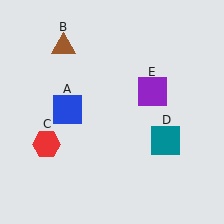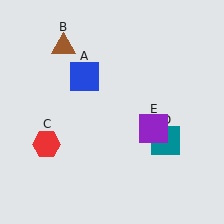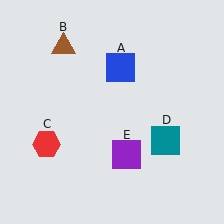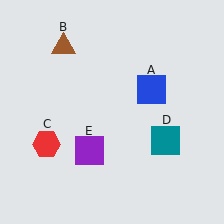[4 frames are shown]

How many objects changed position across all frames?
2 objects changed position: blue square (object A), purple square (object E).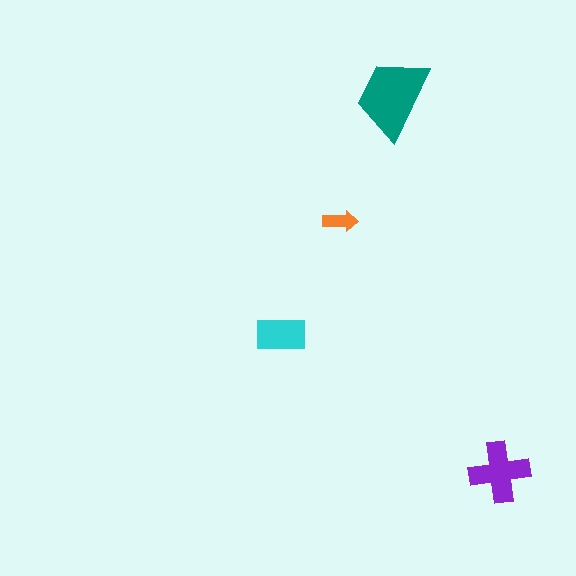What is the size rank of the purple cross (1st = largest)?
2nd.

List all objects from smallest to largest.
The orange arrow, the cyan rectangle, the purple cross, the teal trapezoid.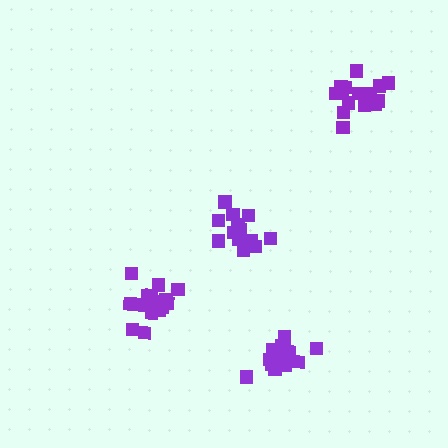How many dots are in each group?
Group 1: 18 dots, Group 2: 18 dots, Group 3: 13 dots, Group 4: 18 dots (67 total).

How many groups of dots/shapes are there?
There are 4 groups.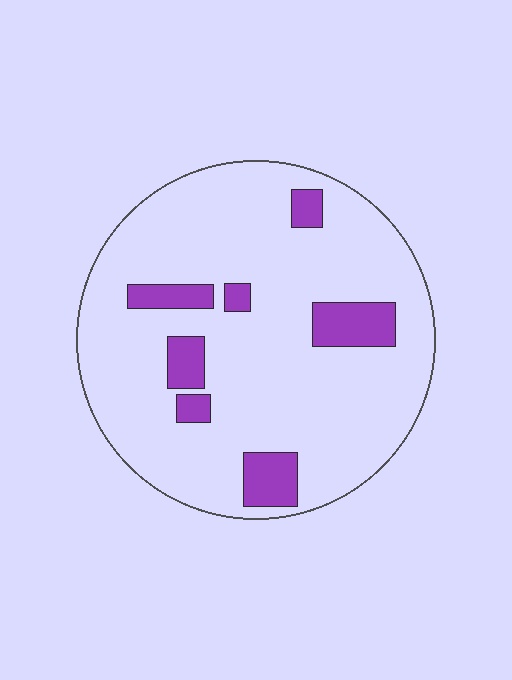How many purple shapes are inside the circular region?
7.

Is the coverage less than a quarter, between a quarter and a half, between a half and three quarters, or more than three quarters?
Less than a quarter.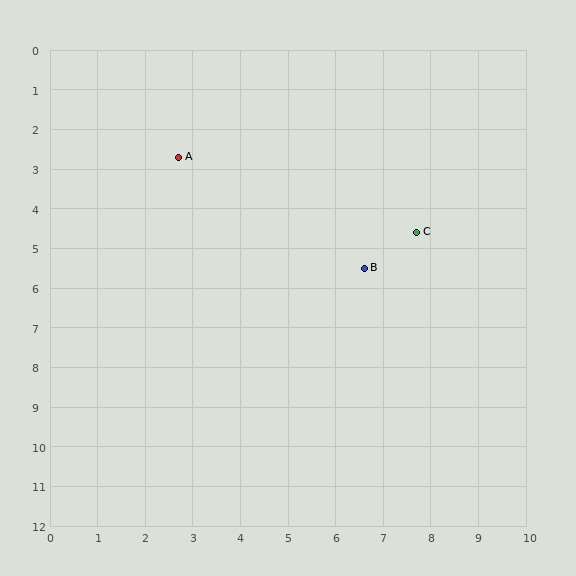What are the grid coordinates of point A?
Point A is at approximately (2.7, 2.7).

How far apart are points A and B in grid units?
Points A and B are about 4.8 grid units apart.